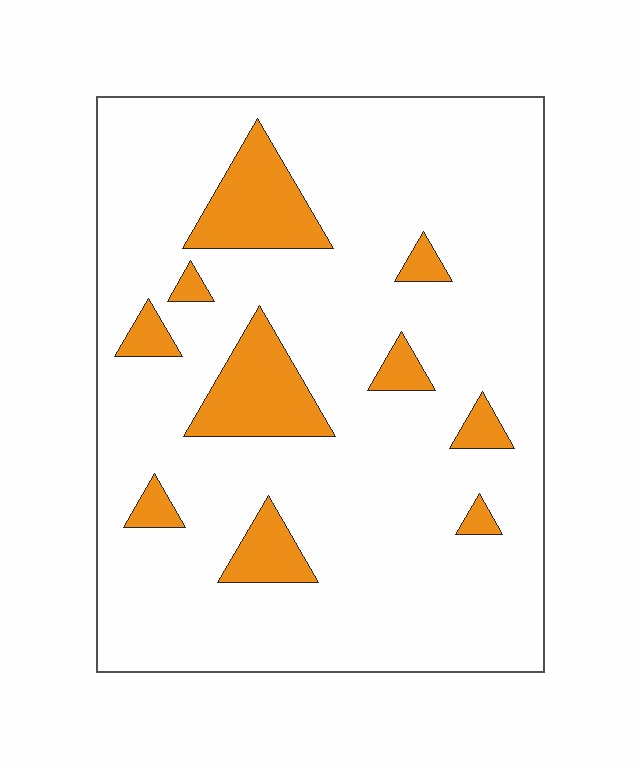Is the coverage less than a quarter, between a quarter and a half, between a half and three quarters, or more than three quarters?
Less than a quarter.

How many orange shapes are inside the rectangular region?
10.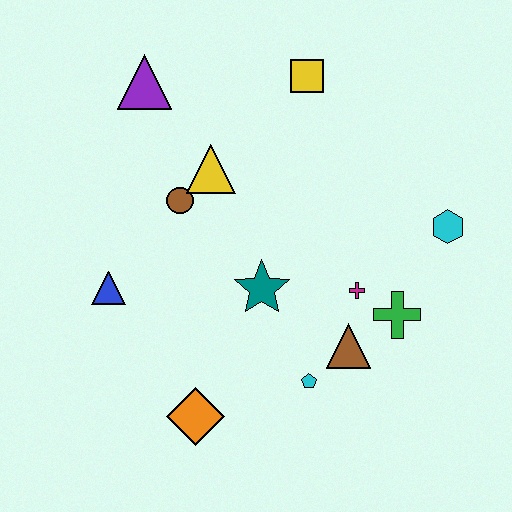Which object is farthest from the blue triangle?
The cyan hexagon is farthest from the blue triangle.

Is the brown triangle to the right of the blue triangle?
Yes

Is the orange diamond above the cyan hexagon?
No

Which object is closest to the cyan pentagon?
The brown triangle is closest to the cyan pentagon.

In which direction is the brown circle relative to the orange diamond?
The brown circle is above the orange diamond.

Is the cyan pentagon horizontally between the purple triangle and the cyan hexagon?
Yes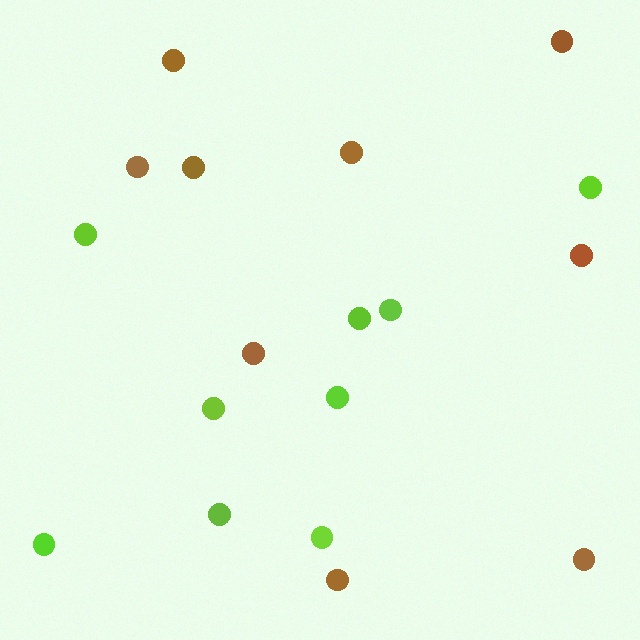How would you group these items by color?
There are 2 groups: one group of brown circles (9) and one group of lime circles (9).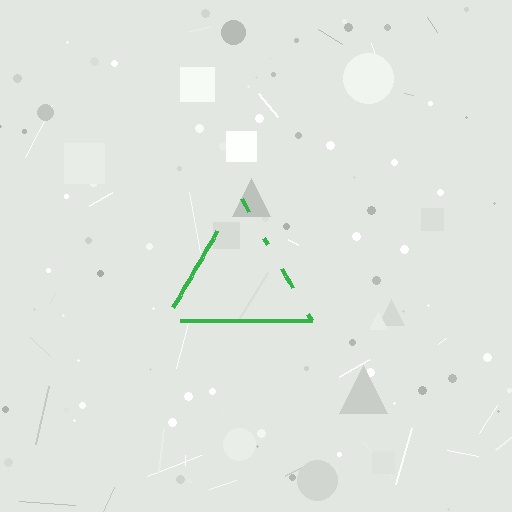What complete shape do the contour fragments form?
The contour fragments form a triangle.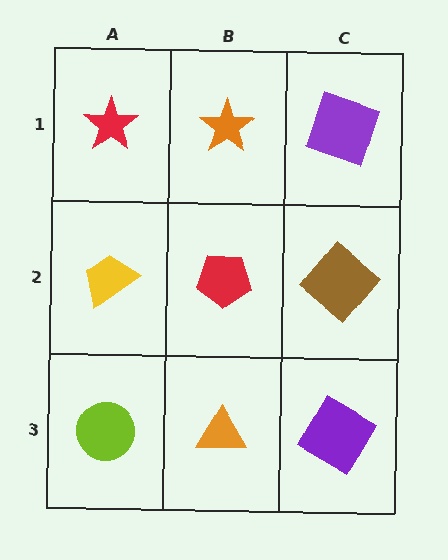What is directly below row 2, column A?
A lime circle.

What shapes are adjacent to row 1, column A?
A yellow trapezoid (row 2, column A), an orange star (row 1, column B).